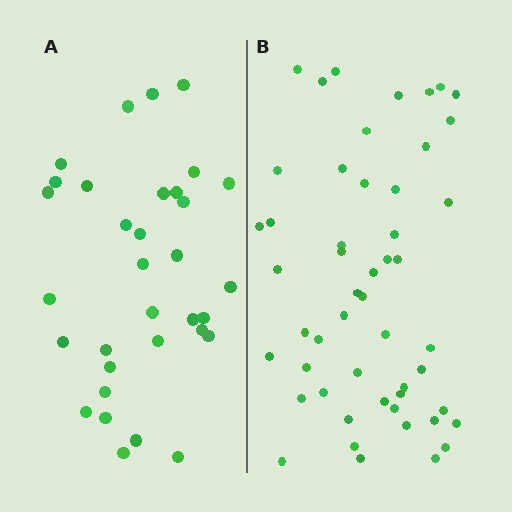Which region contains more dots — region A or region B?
Region B (the right region) has more dots.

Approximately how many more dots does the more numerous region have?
Region B has approximately 20 more dots than region A.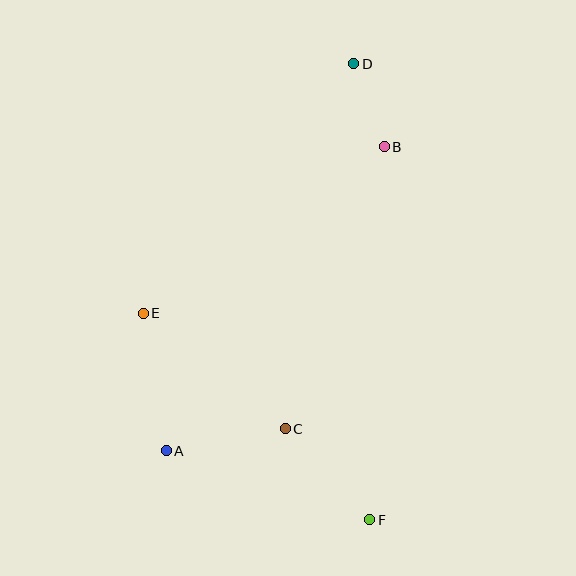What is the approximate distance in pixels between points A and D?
The distance between A and D is approximately 430 pixels.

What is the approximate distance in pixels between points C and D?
The distance between C and D is approximately 371 pixels.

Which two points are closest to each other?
Points B and D are closest to each other.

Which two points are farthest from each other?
Points D and F are farthest from each other.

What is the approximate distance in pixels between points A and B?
The distance between A and B is approximately 375 pixels.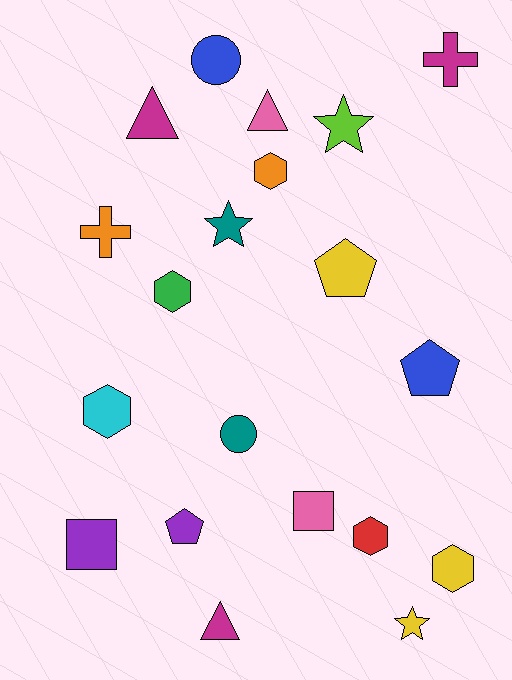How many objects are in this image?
There are 20 objects.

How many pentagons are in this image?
There are 3 pentagons.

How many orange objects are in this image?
There are 2 orange objects.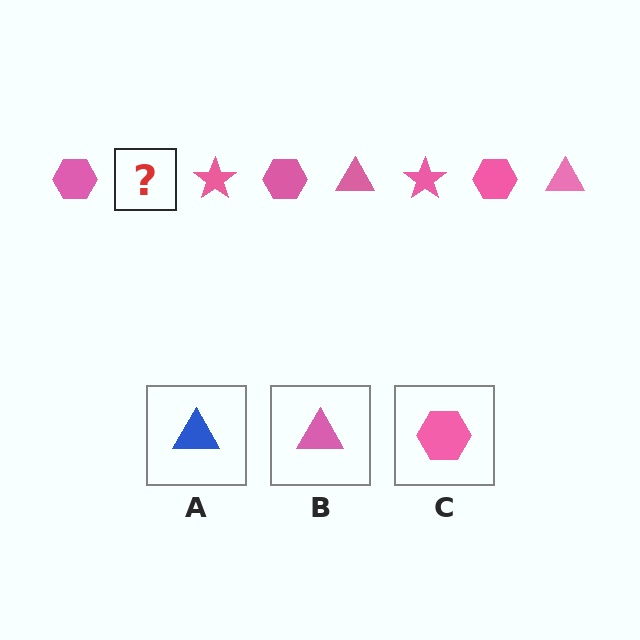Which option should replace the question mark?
Option B.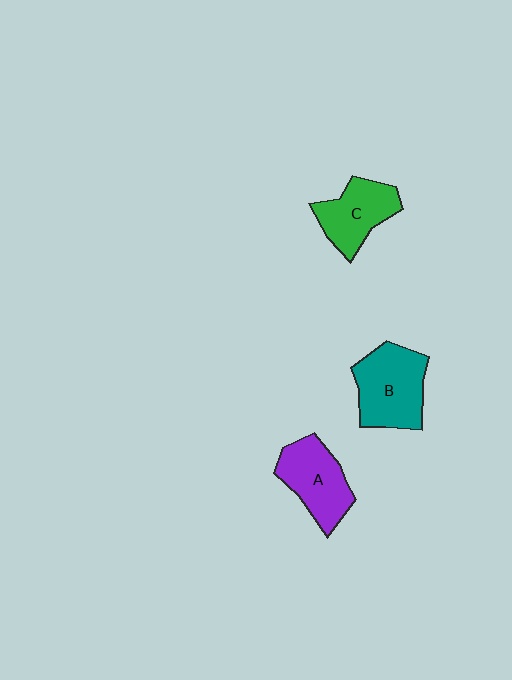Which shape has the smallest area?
Shape C (green).